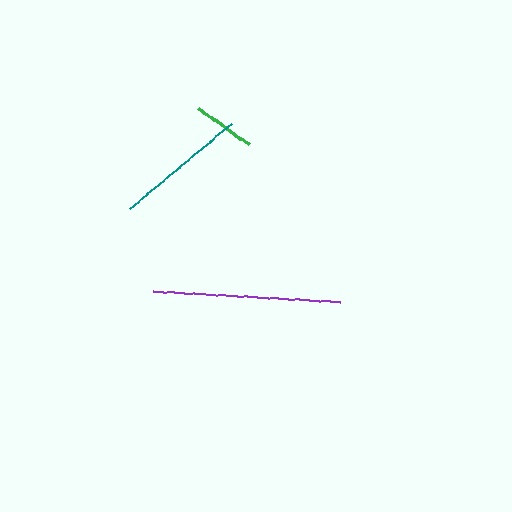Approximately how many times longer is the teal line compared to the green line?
The teal line is approximately 2.1 times the length of the green line.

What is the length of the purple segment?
The purple segment is approximately 187 pixels long.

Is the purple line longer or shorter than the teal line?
The purple line is longer than the teal line.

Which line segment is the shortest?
The green line is the shortest at approximately 62 pixels.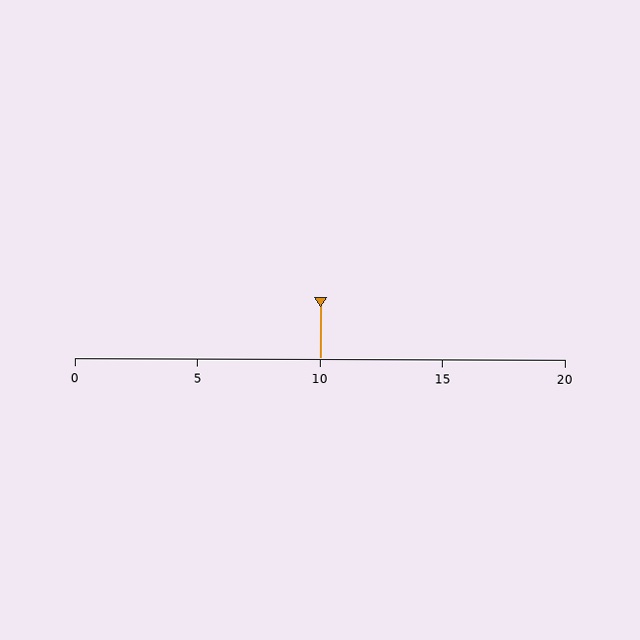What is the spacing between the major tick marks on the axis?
The major ticks are spaced 5 apart.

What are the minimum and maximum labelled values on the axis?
The axis runs from 0 to 20.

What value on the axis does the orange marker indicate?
The marker indicates approximately 10.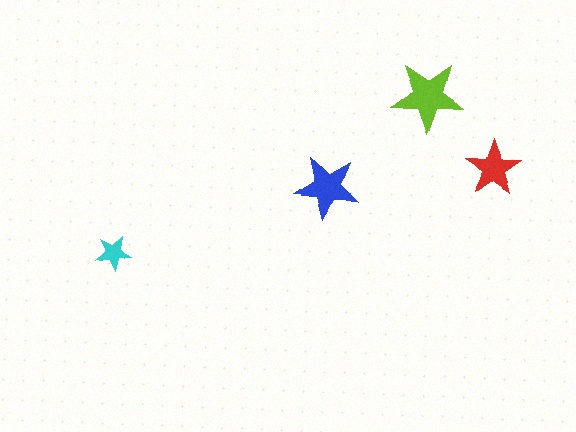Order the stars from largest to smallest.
the lime one, the blue one, the red one, the cyan one.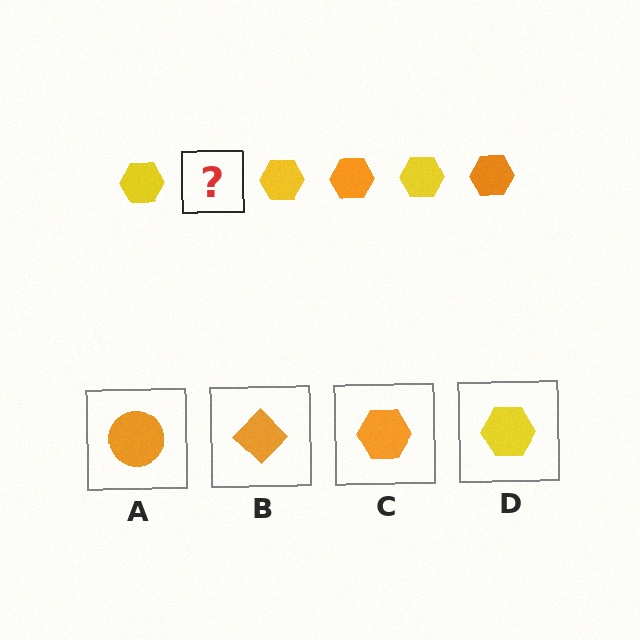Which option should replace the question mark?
Option C.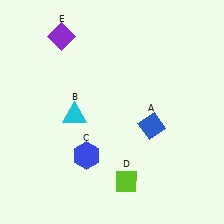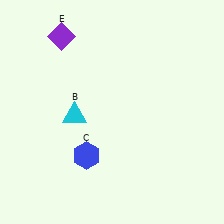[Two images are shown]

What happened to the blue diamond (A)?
The blue diamond (A) was removed in Image 2. It was in the bottom-right area of Image 1.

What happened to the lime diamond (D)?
The lime diamond (D) was removed in Image 2. It was in the bottom-right area of Image 1.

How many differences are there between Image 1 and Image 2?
There are 2 differences between the two images.